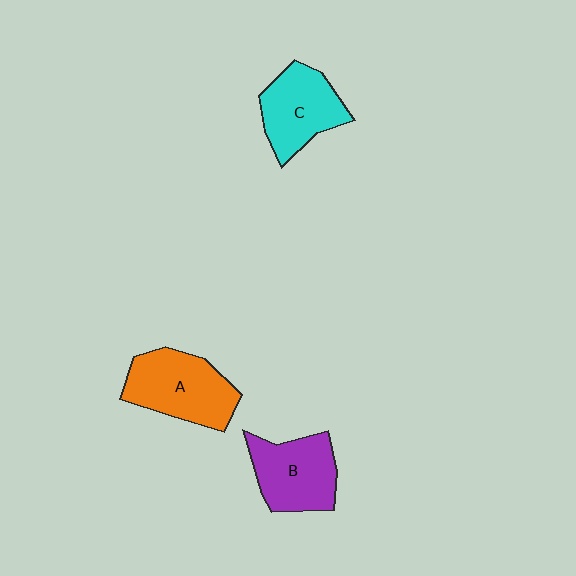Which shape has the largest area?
Shape A (orange).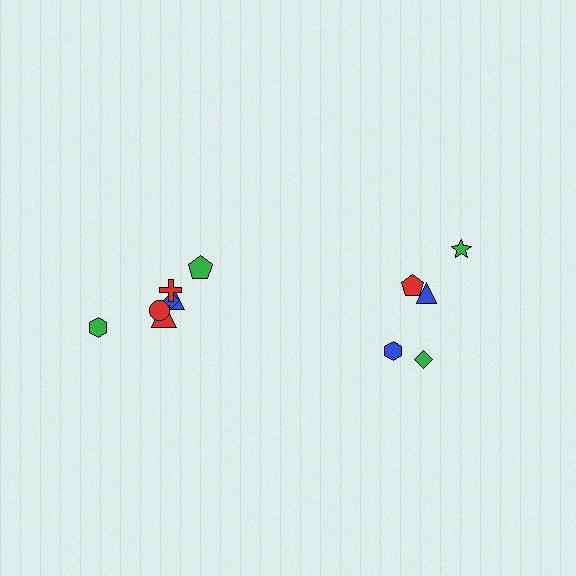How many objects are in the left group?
There are 7 objects.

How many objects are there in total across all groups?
There are 12 objects.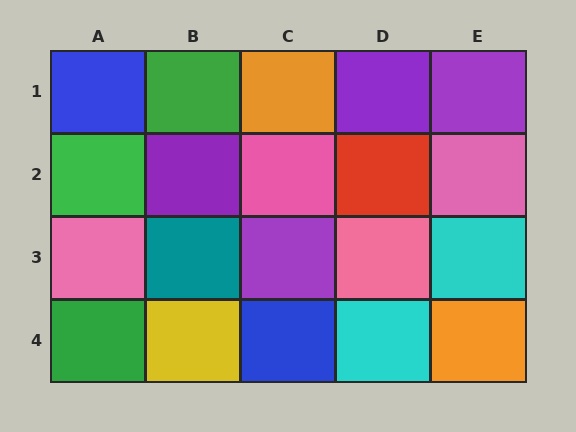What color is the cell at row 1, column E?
Purple.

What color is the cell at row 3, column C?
Purple.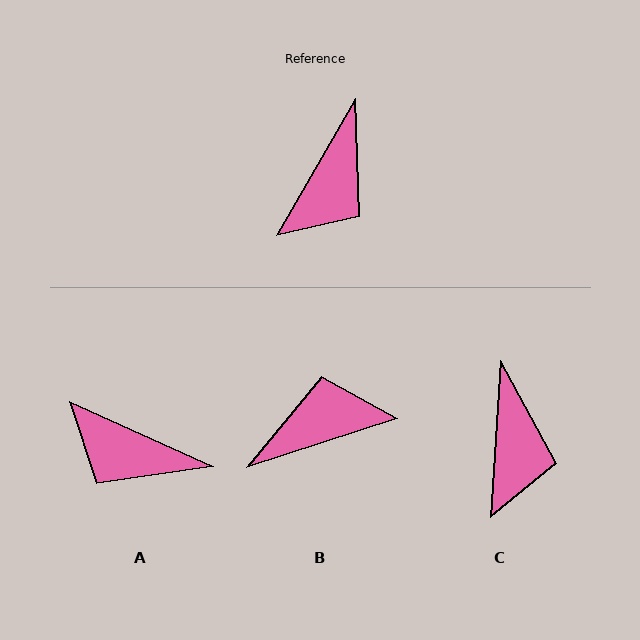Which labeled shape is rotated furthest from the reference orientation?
B, about 138 degrees away.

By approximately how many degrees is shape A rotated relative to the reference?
Approximately 84 degrees clockwise.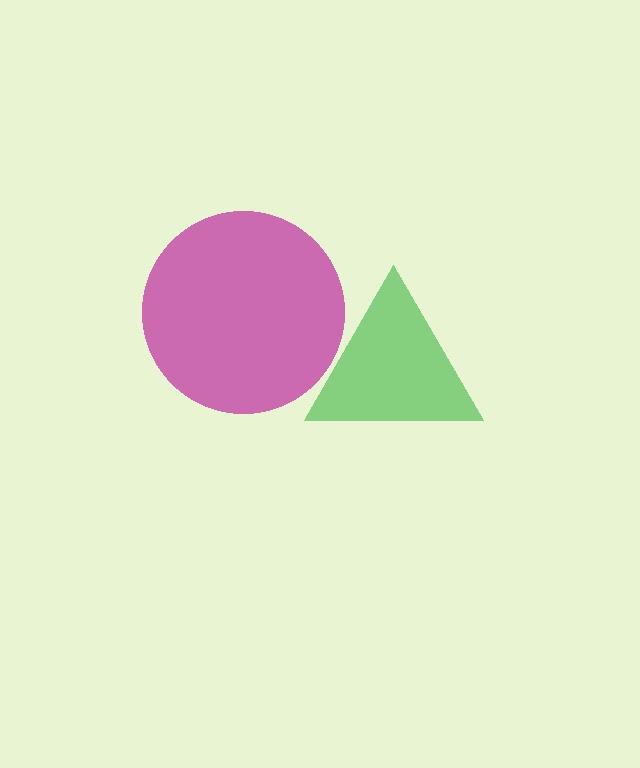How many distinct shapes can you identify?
There are 2 distinct shapes: a green triangle, a magenta circle.